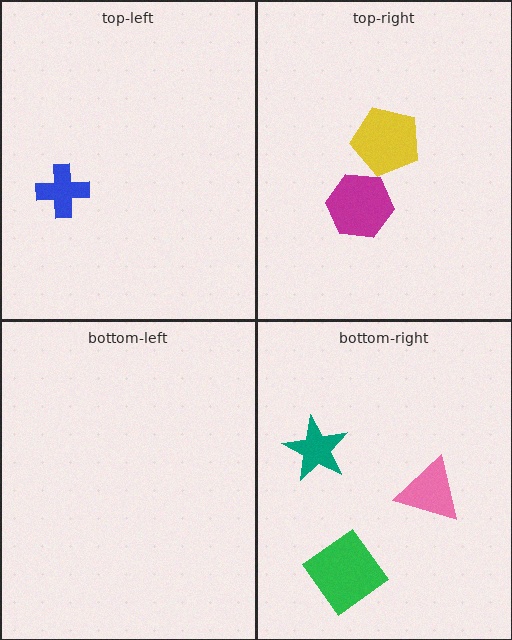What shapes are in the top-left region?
The blue cross.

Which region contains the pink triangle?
The bottom-right region.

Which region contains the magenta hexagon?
The top-right region.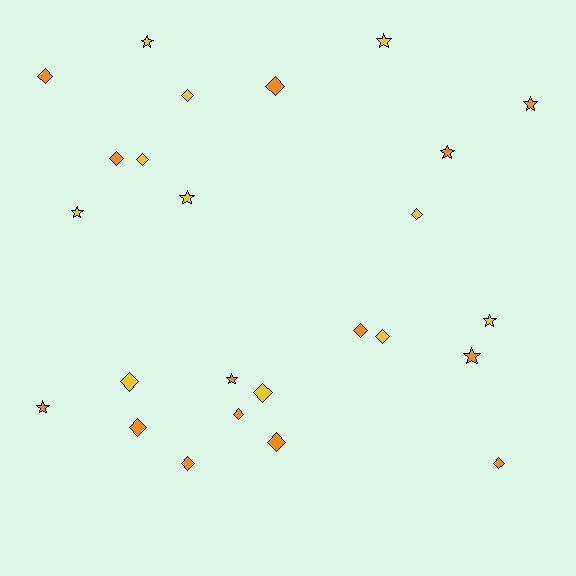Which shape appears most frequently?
Diamond, with 15 objects.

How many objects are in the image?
There are 25 objects.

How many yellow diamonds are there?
There are 6 yellow diamonds.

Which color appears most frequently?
Orange, with 14 objects.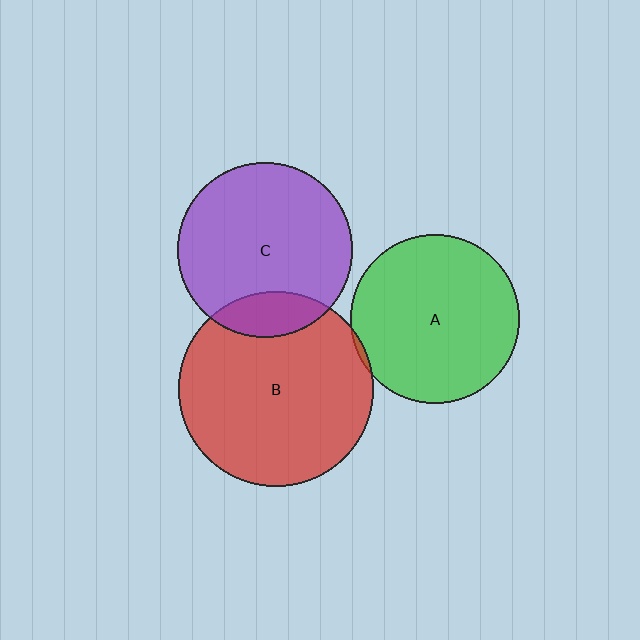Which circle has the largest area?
Circle B (red).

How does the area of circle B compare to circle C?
Approximately 1.2 times.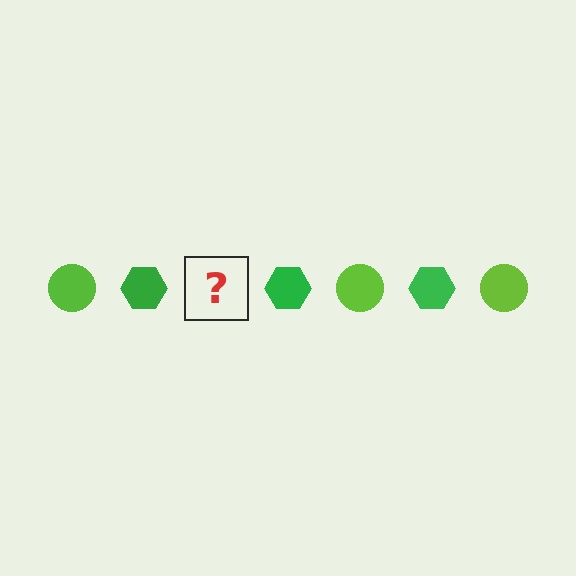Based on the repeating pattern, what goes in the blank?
The blank should be a lime circle.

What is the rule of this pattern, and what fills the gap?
The rule is that the pattern alternates between lime circle and green hexagon. The gap should be filled with a lime circle.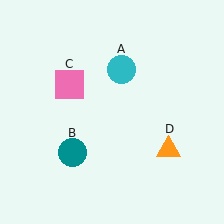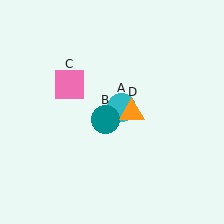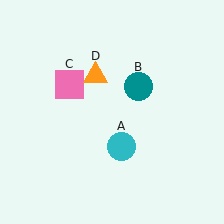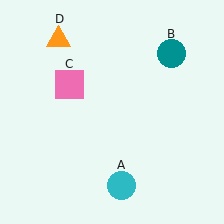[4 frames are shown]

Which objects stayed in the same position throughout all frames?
Pink square (object C) remained stationary.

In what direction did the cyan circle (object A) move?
The cyan circle (object A) moved down.